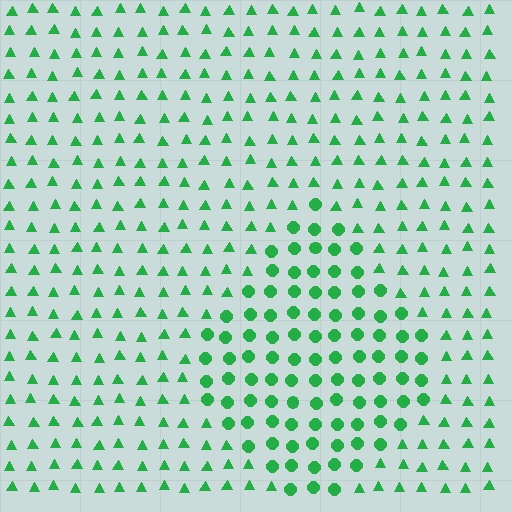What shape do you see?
I see a diamond.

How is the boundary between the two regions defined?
The boundary is defined by a change in element shape: circles inside vs. triangles outside. All elements share the same color and spacing.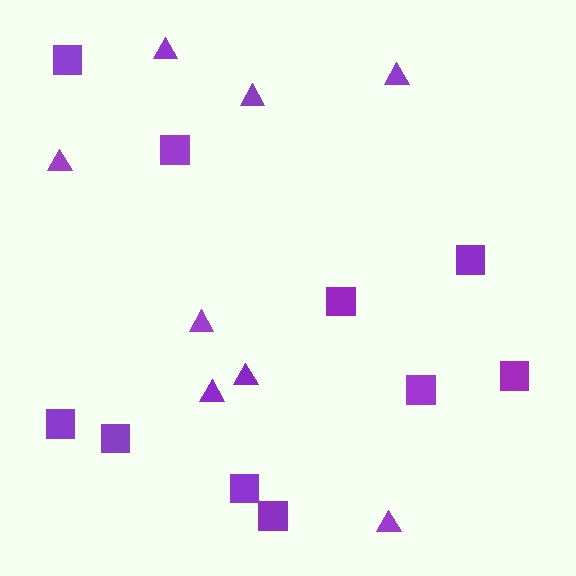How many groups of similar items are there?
There are 2 groups: one group of squares (10) and one group of triangles (8).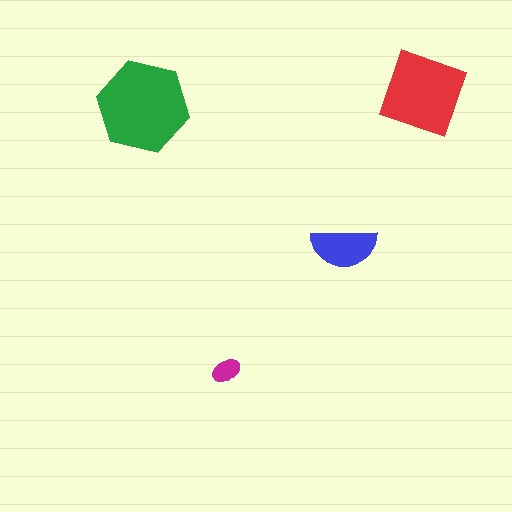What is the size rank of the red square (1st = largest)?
2nd.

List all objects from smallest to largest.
The magenta ellipse, the blue semicircle, the red square, the green hexagon.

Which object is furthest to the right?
The red square is rightmost.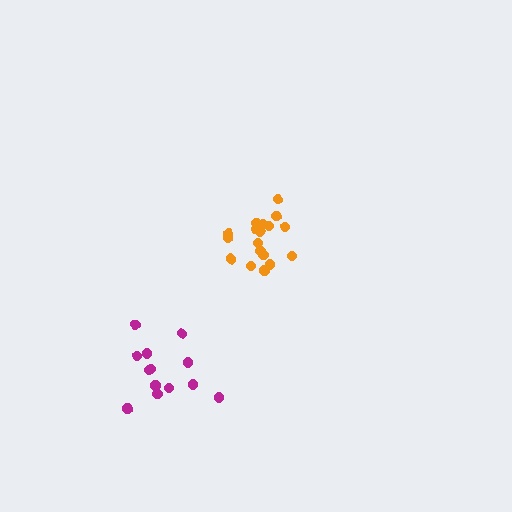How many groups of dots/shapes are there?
There are 2 groups.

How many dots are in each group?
Group 1: 13 dots, Group 2: 18 dots (31 total).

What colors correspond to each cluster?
The clusters are colored: magenta, orange.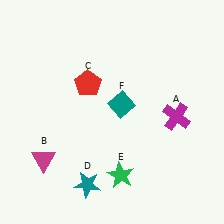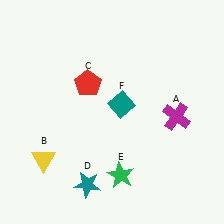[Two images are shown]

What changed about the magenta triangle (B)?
In Image 1, B is magenta. In Image 2, it changed to yellow.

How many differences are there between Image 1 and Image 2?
There is 1 difference between the two images.